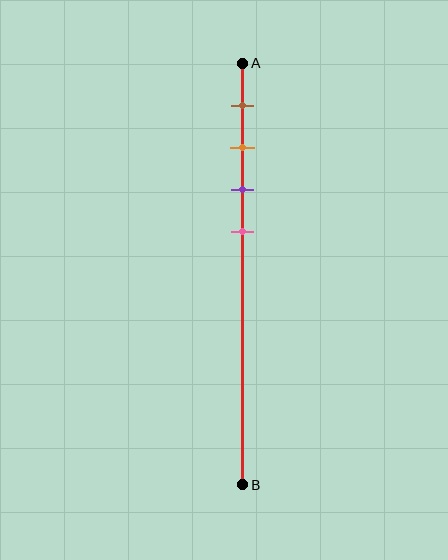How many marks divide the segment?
There are 4 marks dividing the segment.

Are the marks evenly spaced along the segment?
Yes, the marks are approximately evenly spaced.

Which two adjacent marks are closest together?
The orange and purple marks are the closest adjacent pair.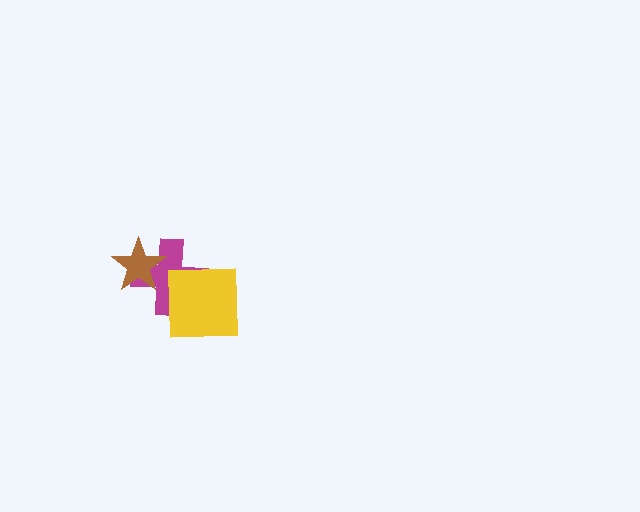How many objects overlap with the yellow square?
1 object overlaps with the yellow square.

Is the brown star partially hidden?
No, no other shape covers it.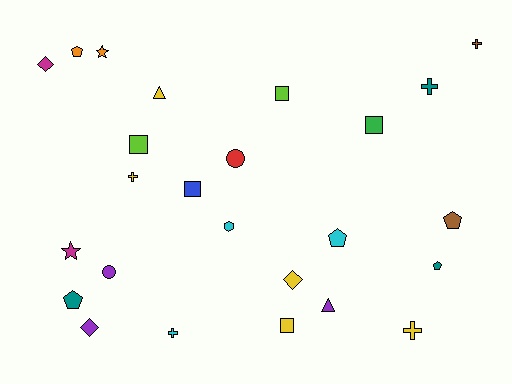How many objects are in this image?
There are 25 objects.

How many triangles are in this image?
There are 2 triangles.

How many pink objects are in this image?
There are no pink objects.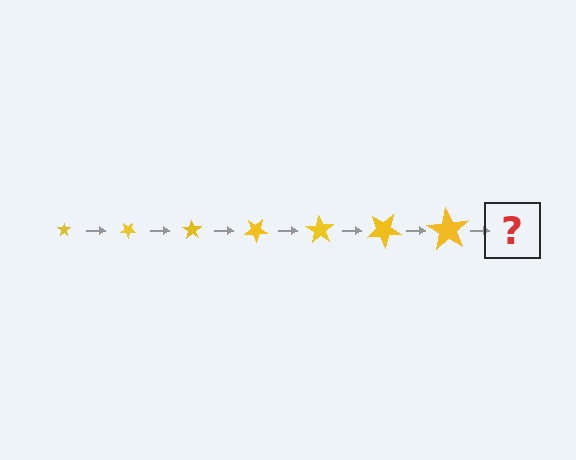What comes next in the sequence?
The next element should be a star, larger than the previous one and rotated 245 degrees from the start.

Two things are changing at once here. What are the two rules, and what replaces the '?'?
The two rules are that the star grows larger each step and it rotates 35 degrees each step. The '?' should be a star, larger than the previous one and rotated 245 degrees from the start.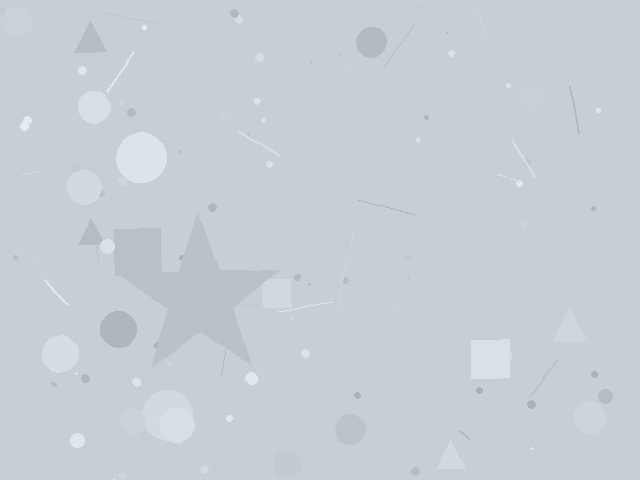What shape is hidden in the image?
A star is hidden in the image.